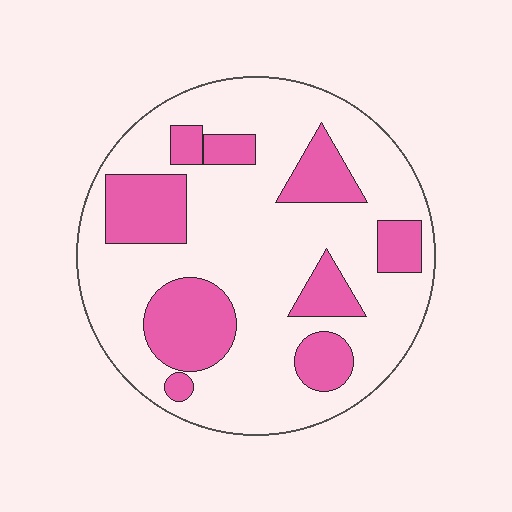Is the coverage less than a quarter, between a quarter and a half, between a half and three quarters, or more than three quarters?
Between a quarter and a half.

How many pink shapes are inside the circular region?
9.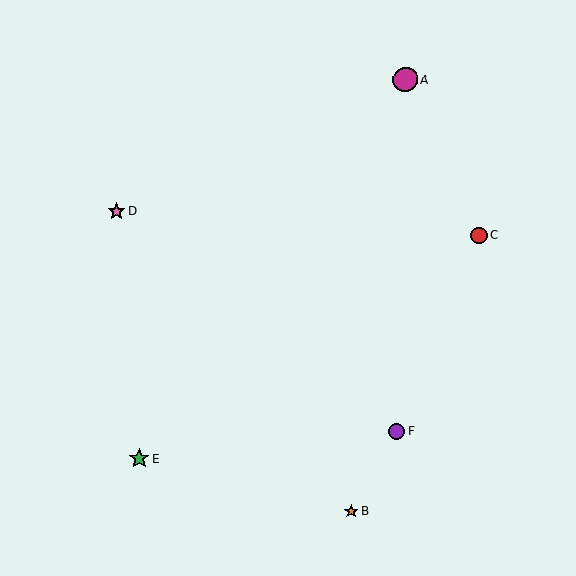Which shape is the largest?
The magenta circle (labeled A) is the largest.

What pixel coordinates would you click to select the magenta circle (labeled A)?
Click at (406, 80) to select the magenta circle A.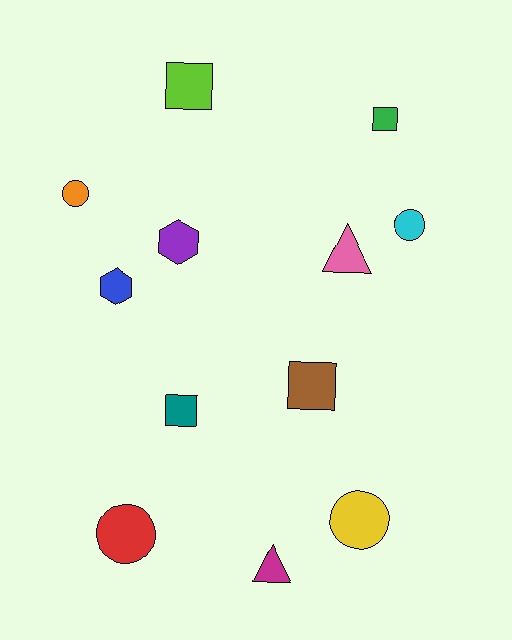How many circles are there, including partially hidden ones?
There are 4 circles.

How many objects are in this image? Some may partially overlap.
There are 12 objects.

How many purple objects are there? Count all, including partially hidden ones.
There is 1 purple object.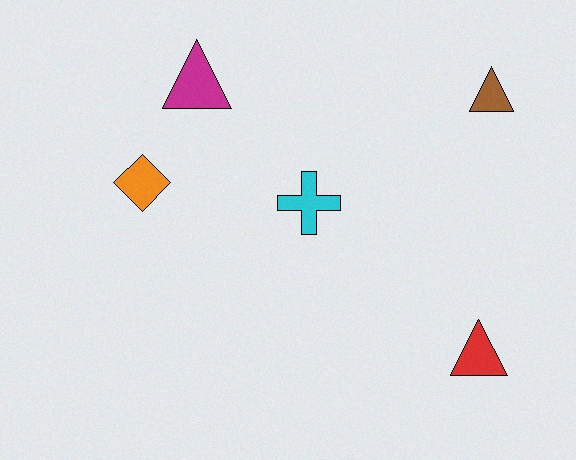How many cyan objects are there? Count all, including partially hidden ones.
There is 1 cyan object.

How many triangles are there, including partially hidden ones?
There are 3 triangles.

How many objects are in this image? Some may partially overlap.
There are 5 objects.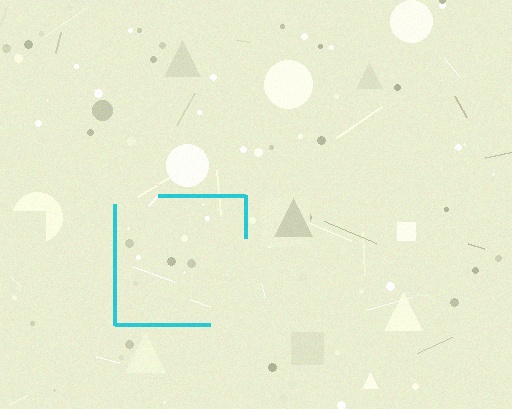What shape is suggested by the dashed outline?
The dashed outline suggests a square.